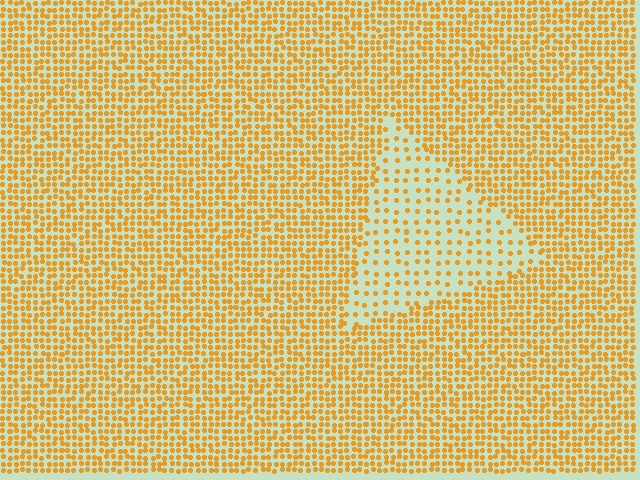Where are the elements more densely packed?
The elements are more densely packed outside the triangle boundary.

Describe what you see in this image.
The image contains small orange elements arranged at two different densities. A triangle-shaped region is visible where the elements are less densely packed than the surrounding area.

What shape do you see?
I see a triangle.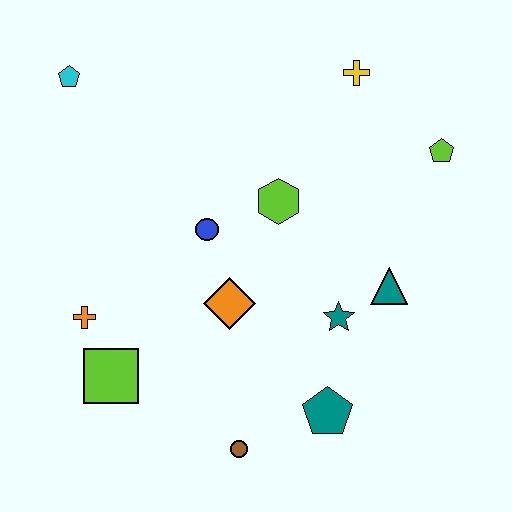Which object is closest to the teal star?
The teal triangle is closest to the teal star.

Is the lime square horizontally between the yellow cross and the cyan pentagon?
Yes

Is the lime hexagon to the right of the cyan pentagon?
Yes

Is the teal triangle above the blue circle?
No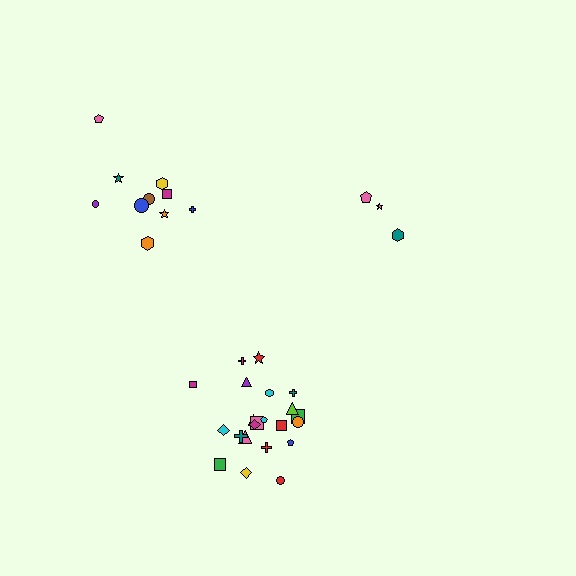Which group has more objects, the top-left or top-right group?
The top-left group.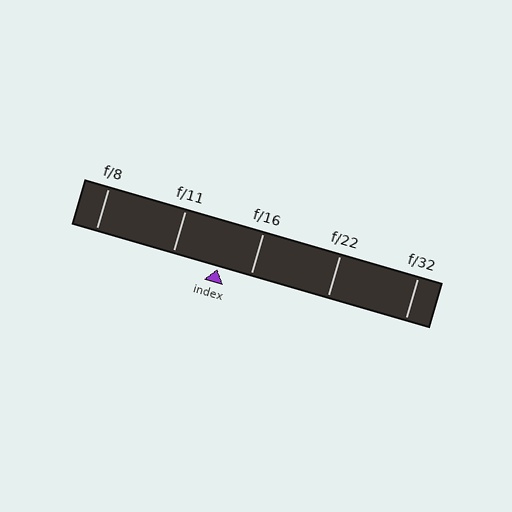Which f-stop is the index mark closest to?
The index mark is closest to f/16.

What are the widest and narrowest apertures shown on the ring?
The widest aperture shown is f/8 and the narrowest is f/32.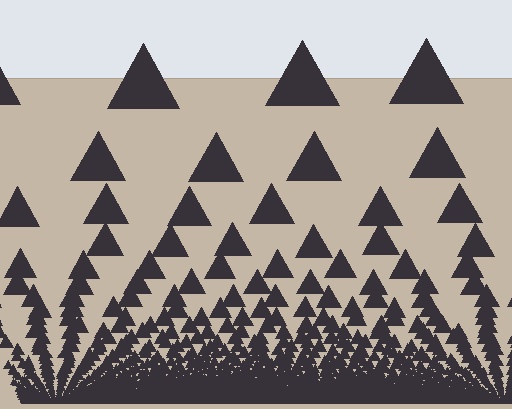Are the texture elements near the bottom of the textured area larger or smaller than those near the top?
Smaller. The gradient is inverted — elements near the bottom are smaller and denser.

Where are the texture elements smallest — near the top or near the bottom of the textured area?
Near the bottom.